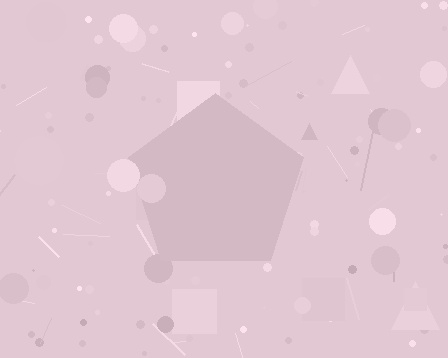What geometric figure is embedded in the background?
A pentagon is embedded in the background.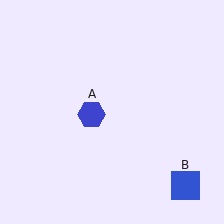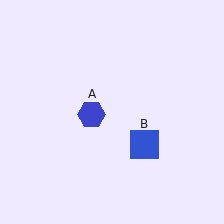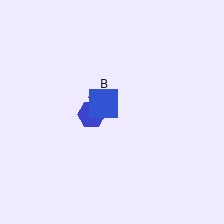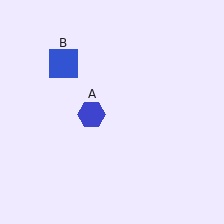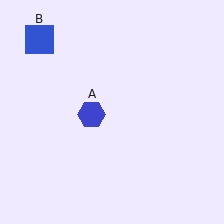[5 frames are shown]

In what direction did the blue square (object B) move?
The blue square (object B) moved up and to the left.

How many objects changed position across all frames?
1 object changed position: blue square (object B).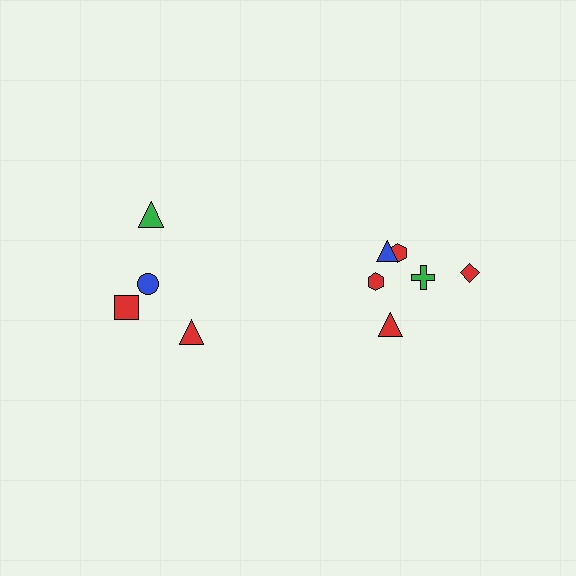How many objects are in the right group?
There are 6 objects.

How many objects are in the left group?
There are 4 objects.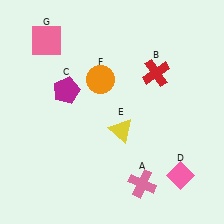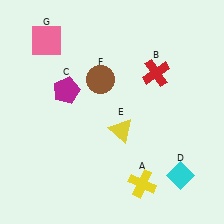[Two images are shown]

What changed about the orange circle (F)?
In Image 1, F is orange. In Image 2, it changed to brown.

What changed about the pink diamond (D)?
In Image 1, D is pink. In Image 2, it changed to cyan.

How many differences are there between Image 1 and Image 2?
There are 3 differences between the two images.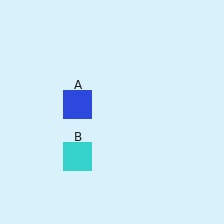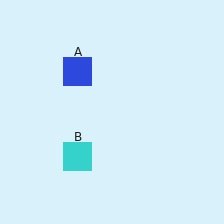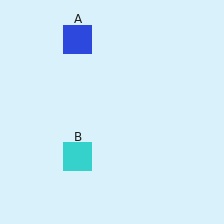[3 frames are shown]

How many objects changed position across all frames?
1 object changed position: blue square (object A).